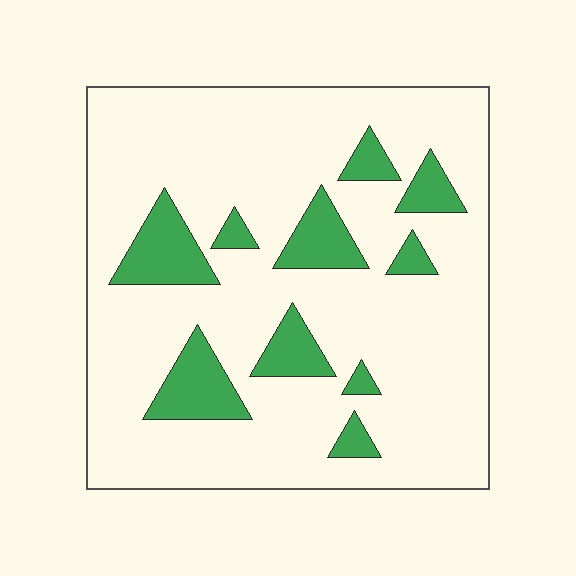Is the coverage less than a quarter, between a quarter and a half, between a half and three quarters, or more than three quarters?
Less than a quarter.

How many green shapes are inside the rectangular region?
10.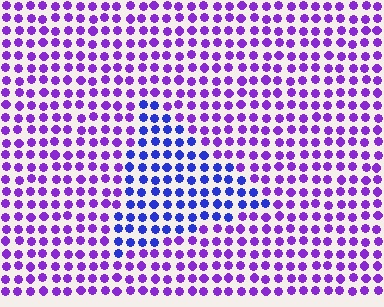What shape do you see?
I see a triangle.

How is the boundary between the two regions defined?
The boundary is defined purely by a slight shift in hue (about 39 degrees). Spacing, size, and orientation are identical on both sides.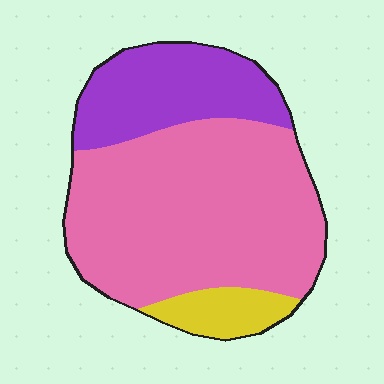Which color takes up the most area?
Pink, at roughly 65%.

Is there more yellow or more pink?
Pink.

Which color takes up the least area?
Yellow, at roughly 10%.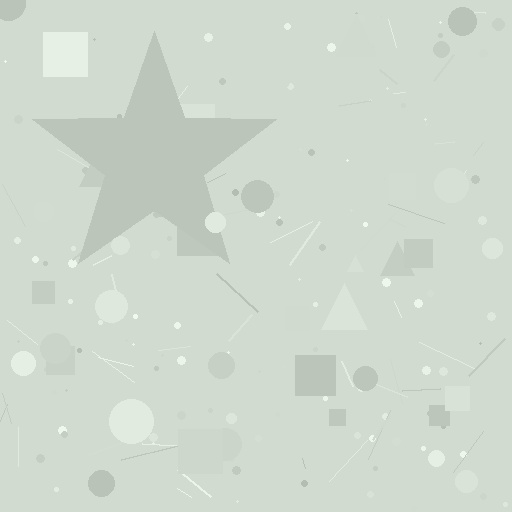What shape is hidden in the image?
A star is hidden in the image.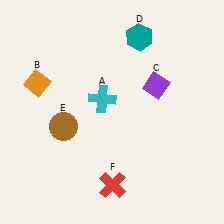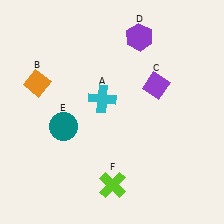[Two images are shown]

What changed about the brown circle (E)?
In Image 1, E is brown. In Image 2, it changed to teal.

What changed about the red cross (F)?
In Image 1, F is red. In Image 2, it changed to lime.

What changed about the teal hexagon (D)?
In Image 1, D is teal. In Image 2, it changed to purple.